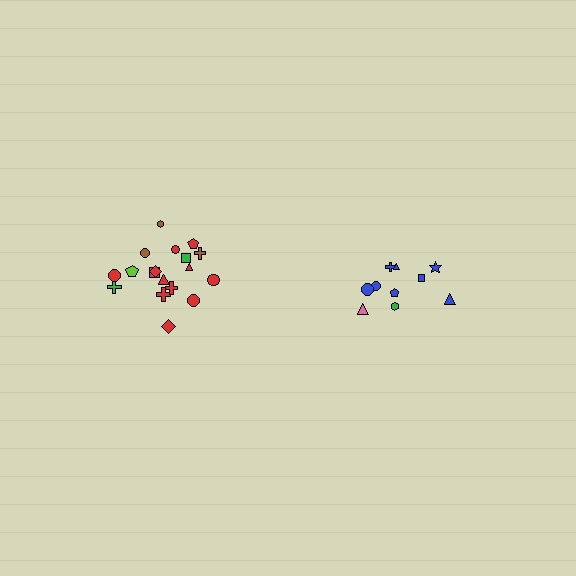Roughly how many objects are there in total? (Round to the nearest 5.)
Roughly 30 objects in total.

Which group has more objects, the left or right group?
The left group.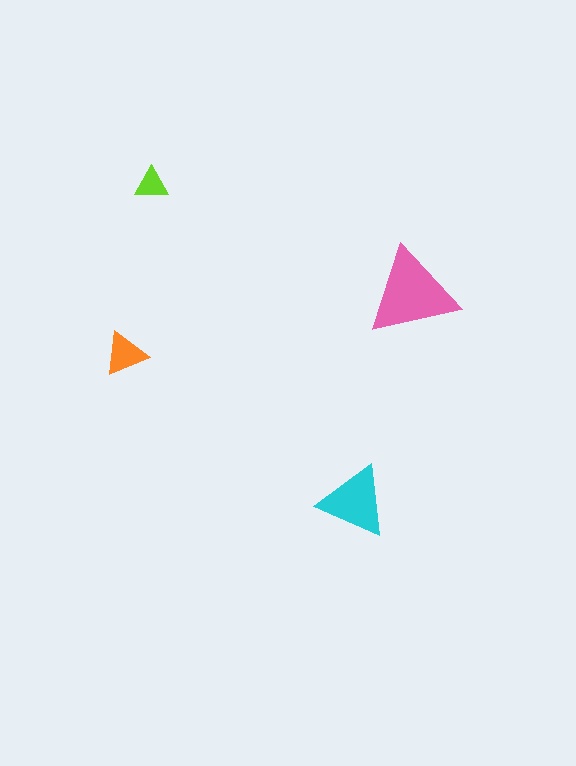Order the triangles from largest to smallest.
the pink one, the cyan one, the orange one, the lime one.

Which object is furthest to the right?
The pink triangle is rightmost.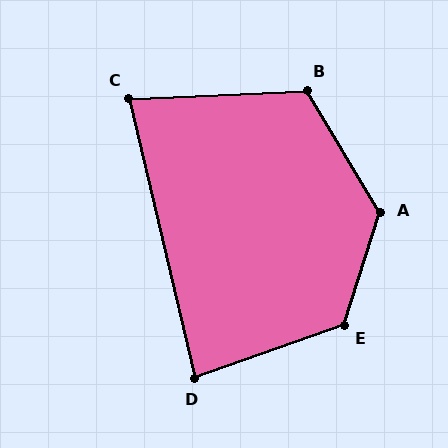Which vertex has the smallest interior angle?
C, at approximately 79 degrees.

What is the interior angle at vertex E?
Approximately 128 degrees (obtuse).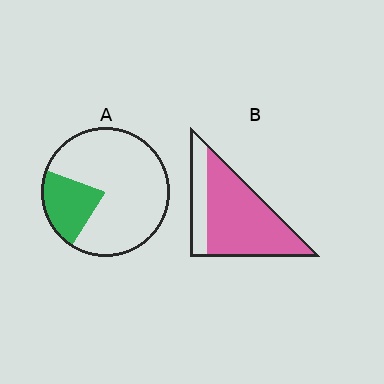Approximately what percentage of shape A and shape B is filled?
A is approximately 20% and B is approximately 75%.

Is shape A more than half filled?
No.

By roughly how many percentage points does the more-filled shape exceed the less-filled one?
By roughly 55 percentage points (B over A).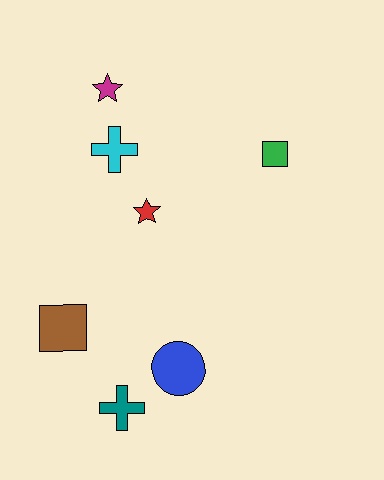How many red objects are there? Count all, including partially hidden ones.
There is 1 red object.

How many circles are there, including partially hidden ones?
There is 1 circle.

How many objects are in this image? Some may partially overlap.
There are 7 objects.